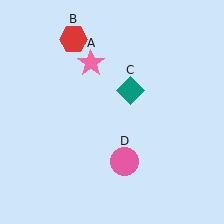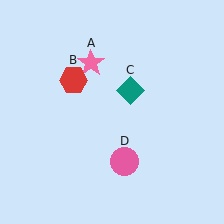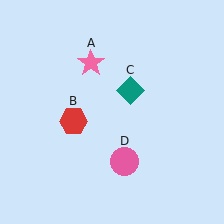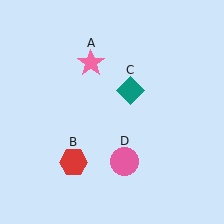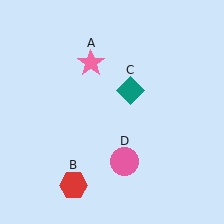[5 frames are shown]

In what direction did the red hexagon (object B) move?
The red hexagon (object B) moved down.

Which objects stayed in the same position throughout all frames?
Pink star (object A) and teal diamond (object C) and pink circle (object D) remained stationary.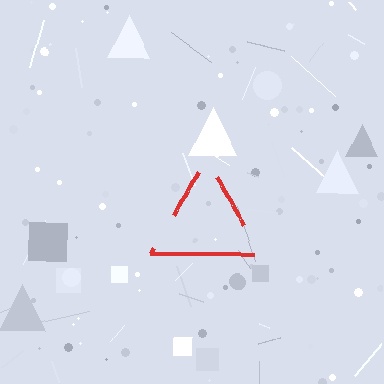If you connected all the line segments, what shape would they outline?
They would outline a triangle.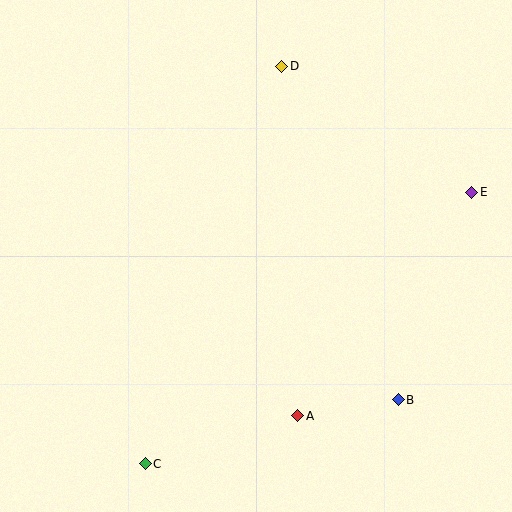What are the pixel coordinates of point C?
Point C is at (145, 464).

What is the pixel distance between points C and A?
The distance between C and A is 160 pixels.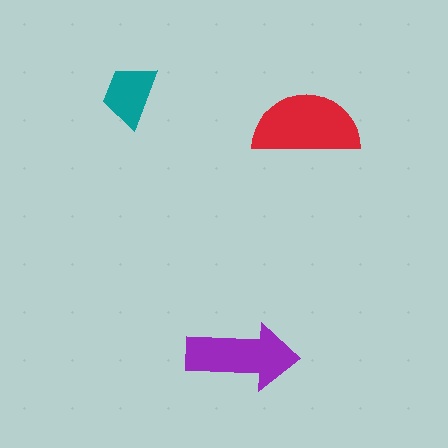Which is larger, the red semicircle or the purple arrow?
The red semicircle.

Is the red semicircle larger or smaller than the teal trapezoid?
Larger.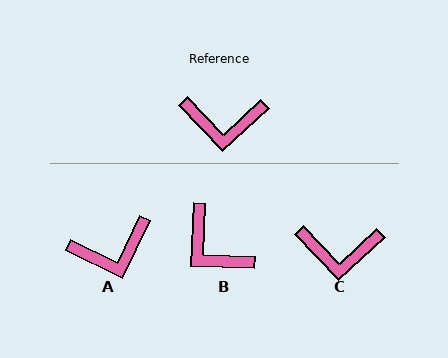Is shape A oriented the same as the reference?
No, it is off by about 21 degrees.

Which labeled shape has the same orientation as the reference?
C.